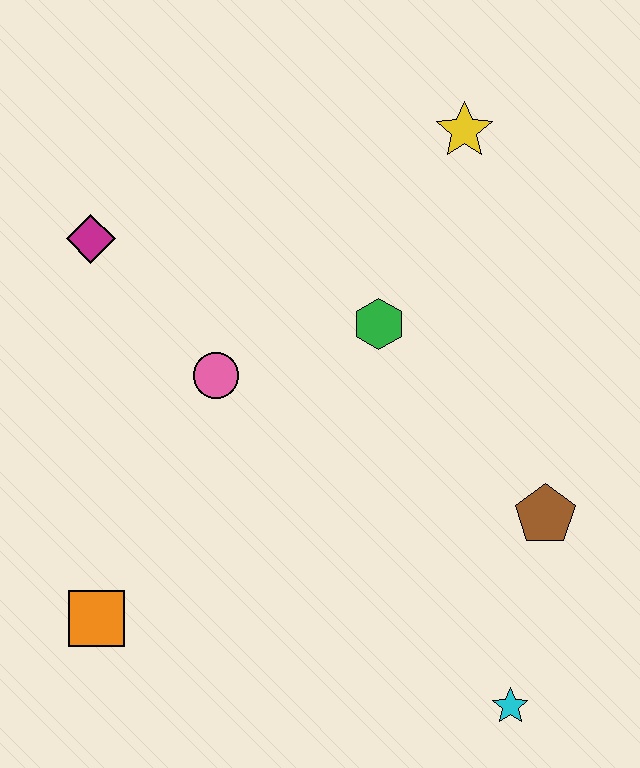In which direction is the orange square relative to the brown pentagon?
The orange square is to the left of the brown pentagon.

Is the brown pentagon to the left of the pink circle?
No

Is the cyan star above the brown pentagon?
No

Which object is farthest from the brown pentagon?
The magenta diamond is farthest from the brown pentagon.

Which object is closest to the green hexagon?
The pink circle is closest to the green hexagon.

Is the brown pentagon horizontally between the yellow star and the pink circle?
No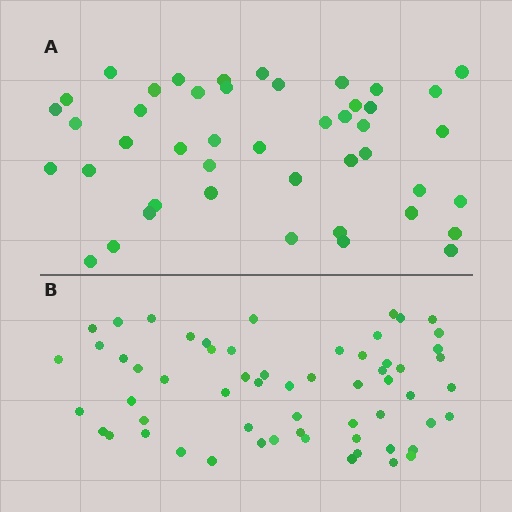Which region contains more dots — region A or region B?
Region B (the bottom region) has more dots.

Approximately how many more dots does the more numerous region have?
Region B has approximately 15 more dots than region A.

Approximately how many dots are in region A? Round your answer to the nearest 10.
About 40 dots. (The exact count is 45, which rounds to 40.)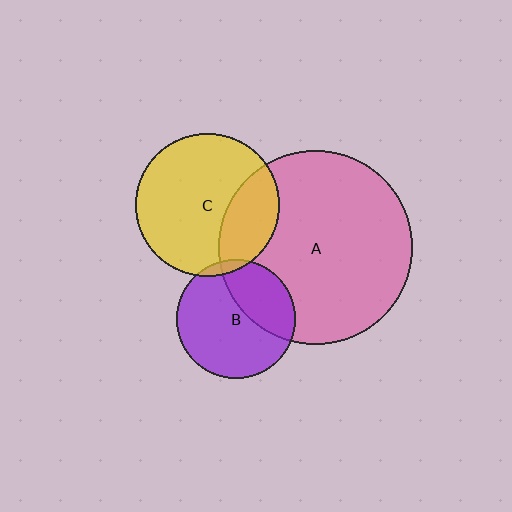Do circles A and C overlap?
Yes.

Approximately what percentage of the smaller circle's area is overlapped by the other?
Approximately 25%.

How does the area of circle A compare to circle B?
Approximately 2.7 times.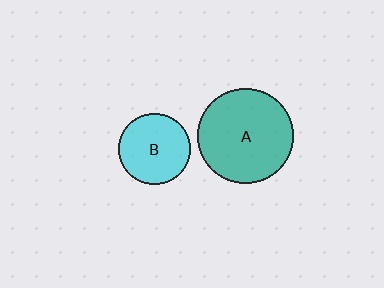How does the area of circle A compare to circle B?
Approximately 1.8 times.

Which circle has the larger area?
Circle A (teal).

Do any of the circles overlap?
No, none of the circles overlap.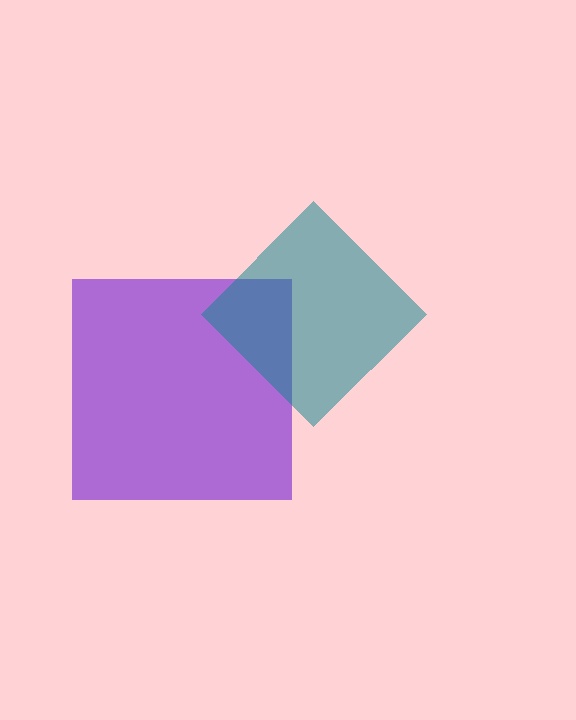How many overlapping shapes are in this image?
There are 2 overlapping shapes in the image.